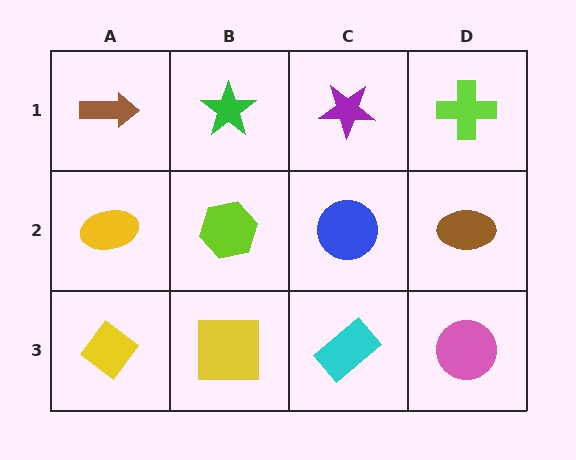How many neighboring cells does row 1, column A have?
2.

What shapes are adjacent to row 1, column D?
A brown ellipse (row 2, column D), a purple star (row 1, column C).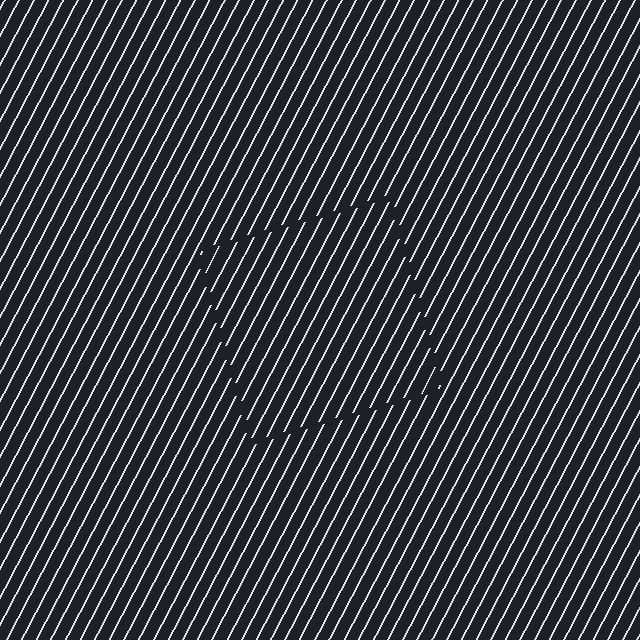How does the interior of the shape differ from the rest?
The interior of the shape contains the same grating, shifted by half a period — the contour is defined by the phase discontinuity where line-ends from the inner and outer gratings abut.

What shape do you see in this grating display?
An illusory square. The interior of the shape contains the same grating, shifted by half a period — the contour is defined by the phase discontinuity where line-ends from the inner and outer gratings abut.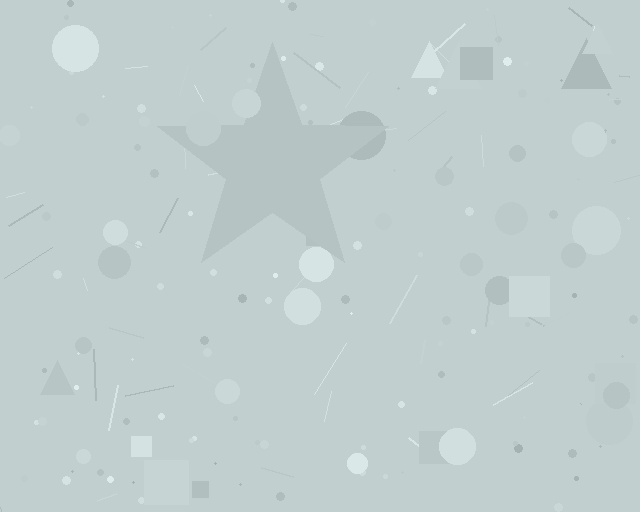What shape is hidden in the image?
A star is hidden in the image.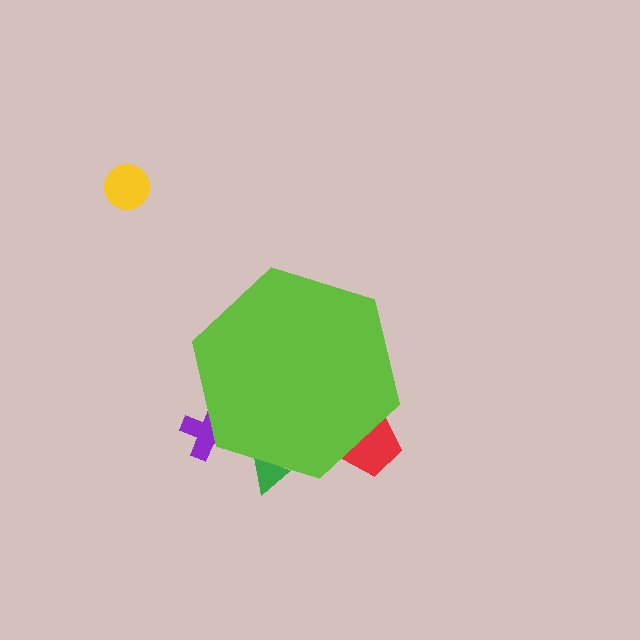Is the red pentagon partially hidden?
Yes, the red pentagon is partially hidden behind the lime hexagon.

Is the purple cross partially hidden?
Yes, the purple cross is partially hidden behind the lime hexagon.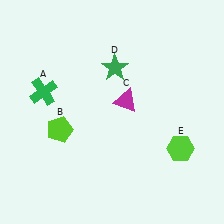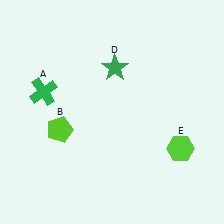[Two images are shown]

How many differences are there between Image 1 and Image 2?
There is 1 difference between the two images.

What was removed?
The magenta triangle (C) was removed in Image 2.